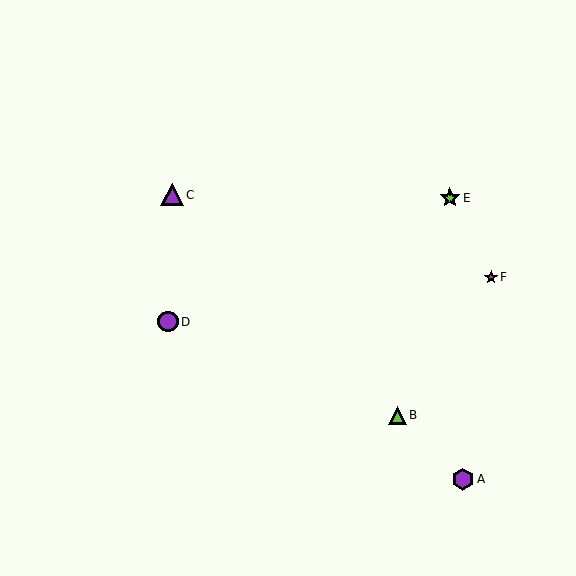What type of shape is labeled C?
Shape C is a purple triangle.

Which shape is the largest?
The purple triangle (labeled C) is the largest.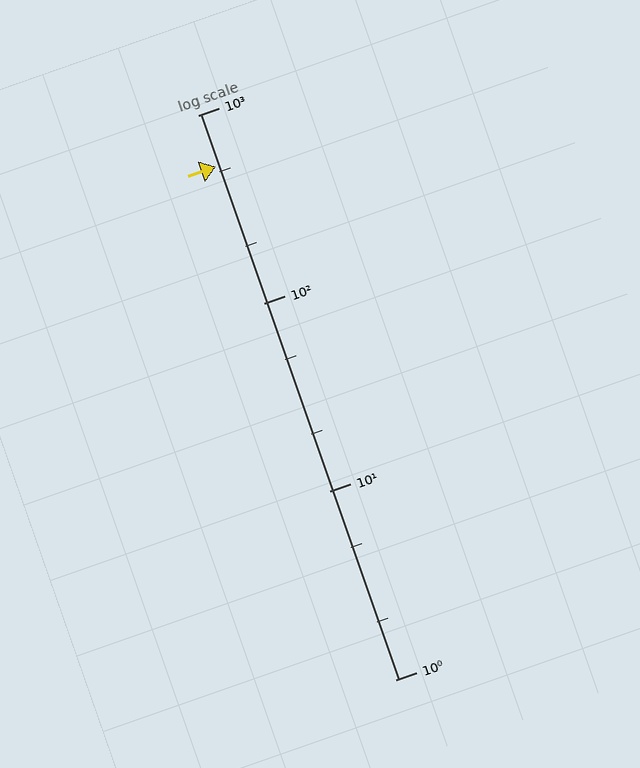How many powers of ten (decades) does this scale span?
The scale spans 3 decades, from 1 to 1000.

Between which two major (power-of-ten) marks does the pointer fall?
The pointer is between 100 and 1000.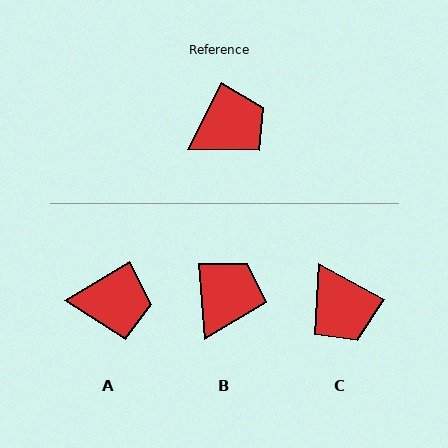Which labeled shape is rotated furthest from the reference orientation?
C, about 92 degrees away.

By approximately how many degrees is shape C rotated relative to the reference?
Approximately 92 degrees clockwise.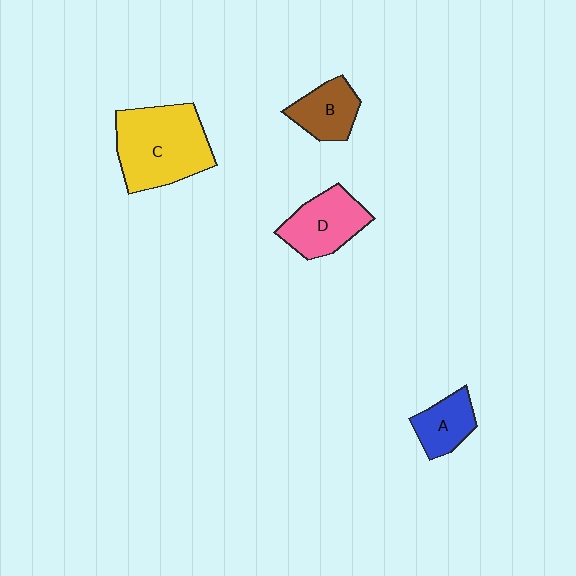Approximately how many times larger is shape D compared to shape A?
Approximately 1.5 times.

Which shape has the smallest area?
Shape A (blue).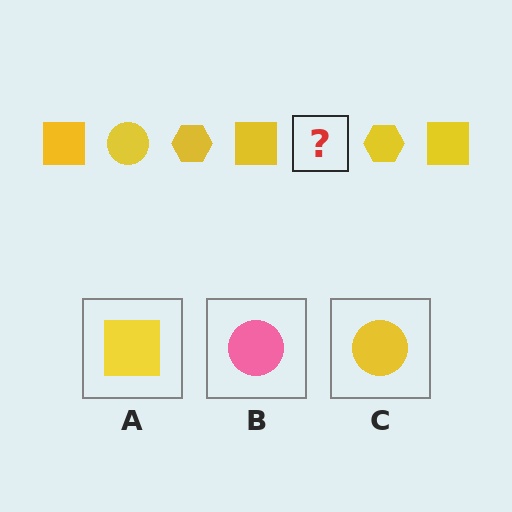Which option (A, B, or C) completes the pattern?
C.